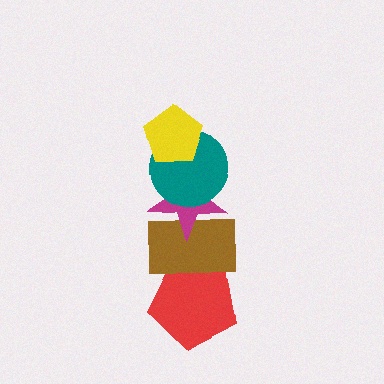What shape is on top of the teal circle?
The yellow pentagon is on top of the teal circle.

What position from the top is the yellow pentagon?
The yellow pentagon is 1st from the top.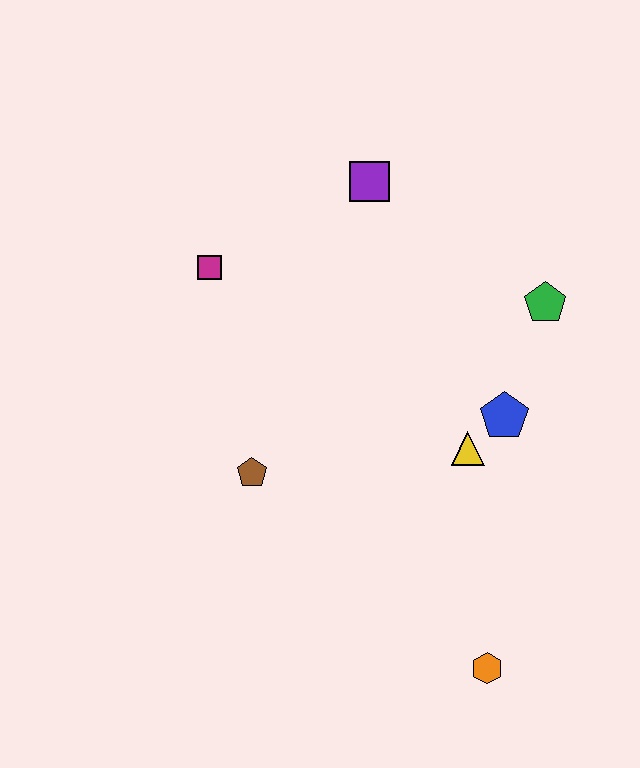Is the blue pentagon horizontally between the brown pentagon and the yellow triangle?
No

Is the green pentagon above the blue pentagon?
Yes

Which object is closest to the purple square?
The magenta square is closest to the purple square.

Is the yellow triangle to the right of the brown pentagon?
Yes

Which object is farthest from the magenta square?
The orange hexagon is farthest from the magenta square.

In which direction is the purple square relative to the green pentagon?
The purple square is to the left of the green pentagon.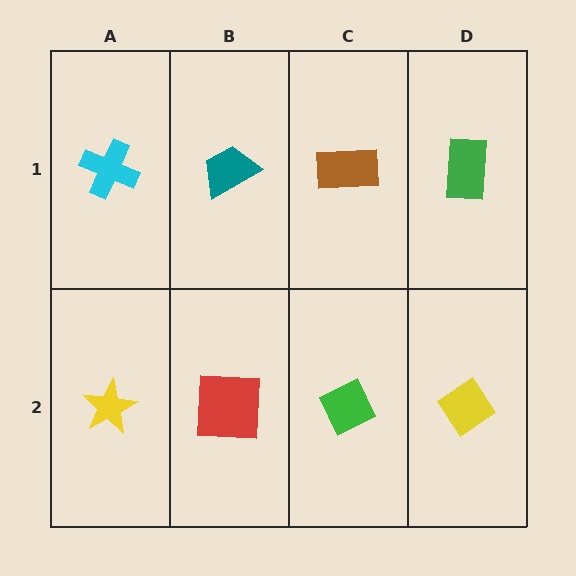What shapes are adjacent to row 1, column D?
A yellow diamond (row 2, column D), a brown rectangle (row 1, column C).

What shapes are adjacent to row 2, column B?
A teal trapezoid (row 1, column B), a yellow star (row 2, column A), a green diamond (row 2, column C).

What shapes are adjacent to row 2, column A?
A cyan cross (row 1, column A), a red square (row 2, column B).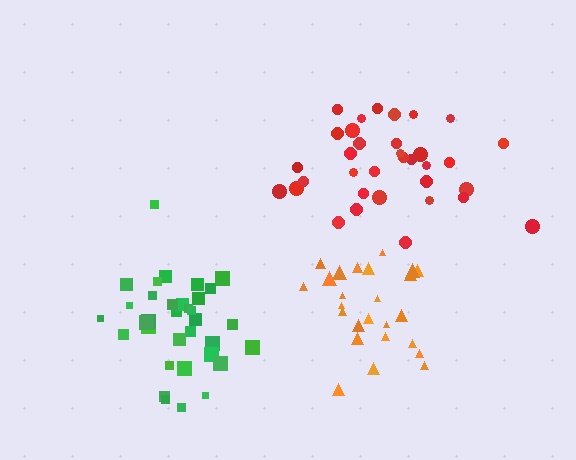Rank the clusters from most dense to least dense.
green, orange, red.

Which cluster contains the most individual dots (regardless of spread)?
Red (34).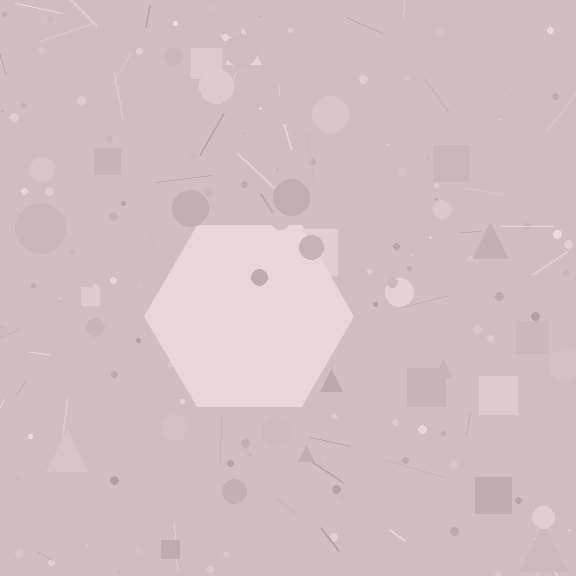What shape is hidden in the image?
A hexagon is hidden in the image.